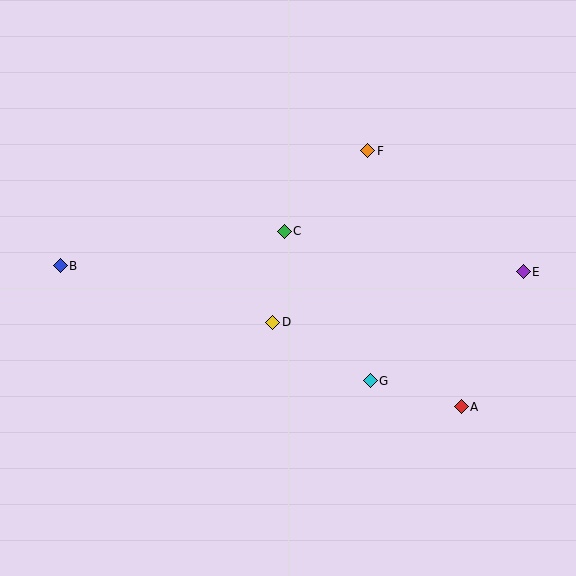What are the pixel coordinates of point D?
Point D is at (273, 322).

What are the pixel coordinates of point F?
Point F is at (368, 151).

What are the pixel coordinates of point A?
Point A is at (461, 407).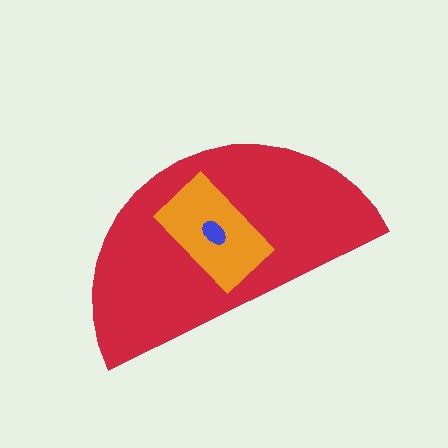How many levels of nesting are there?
3.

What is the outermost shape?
The red semicircle.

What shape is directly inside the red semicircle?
The orange rectangle.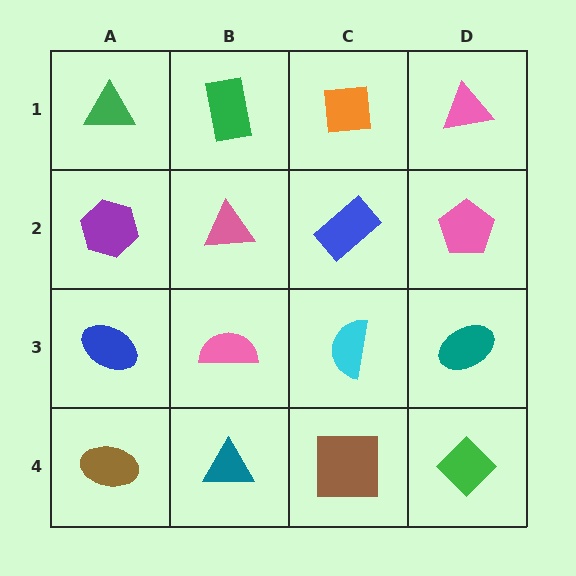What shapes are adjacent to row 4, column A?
A blue ellipse (row 3, column A), a teal triangle (row 4, column B).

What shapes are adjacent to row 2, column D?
A pink triangle (row 1, column D), a teal ellipse (row 3, column D), a blue rectangle (row 2, column C).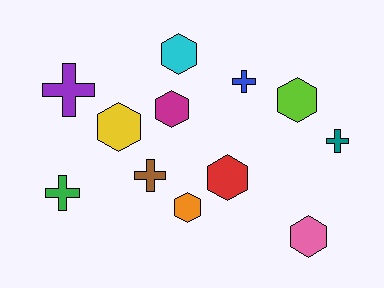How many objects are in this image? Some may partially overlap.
There are 12 objects.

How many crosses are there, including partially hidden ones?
There are 5 crosses.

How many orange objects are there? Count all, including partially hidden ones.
There is 1 orange object.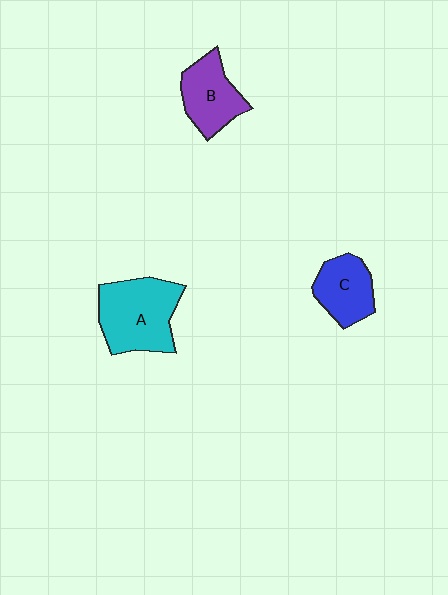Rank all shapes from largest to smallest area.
From largest to smallest: A (cyan), B (purple), C (blue).